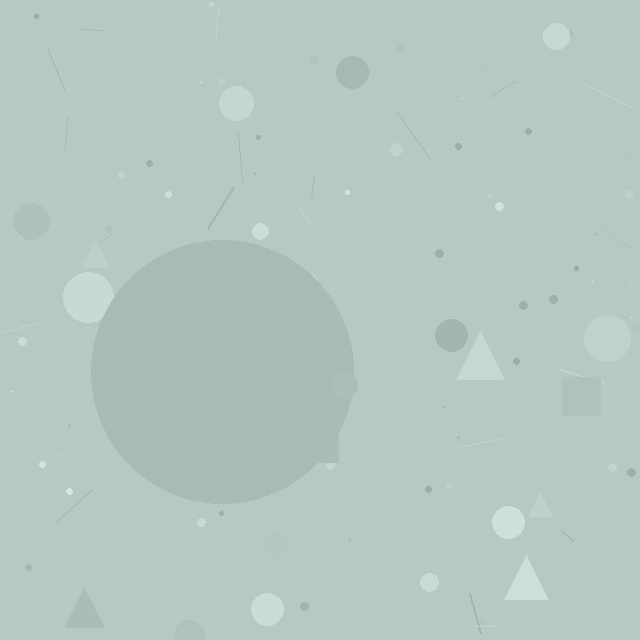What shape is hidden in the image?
A circle is hidden in the image.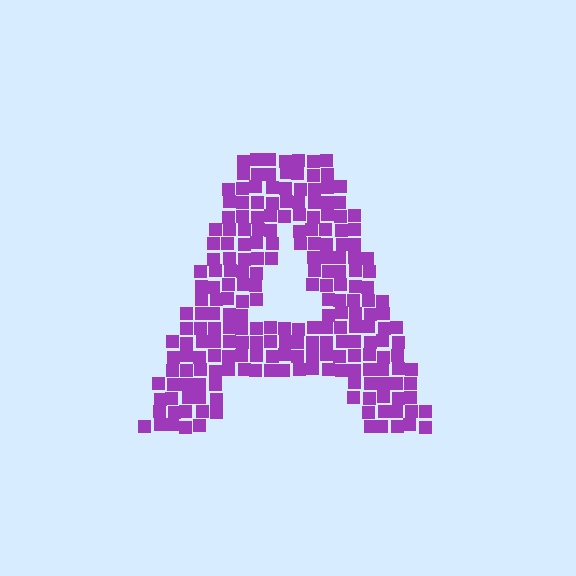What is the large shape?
The large shape is the letter A.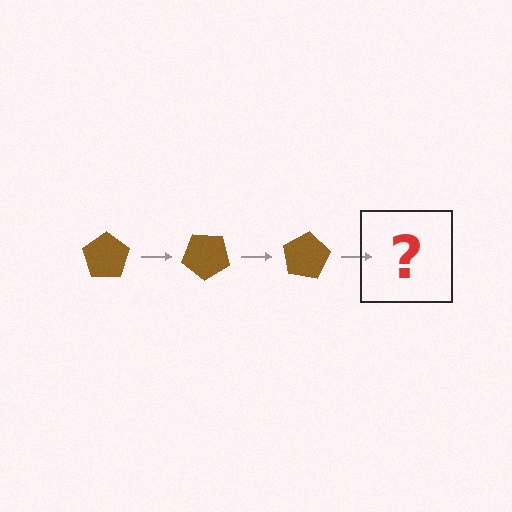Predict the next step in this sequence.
The next step is a brown pentagon rotated 120 degrees.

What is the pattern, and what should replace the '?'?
The pattern is that the pentagon rotates 40 degrees each step. The '?' should be a brown pentagon rotated 120 degrees.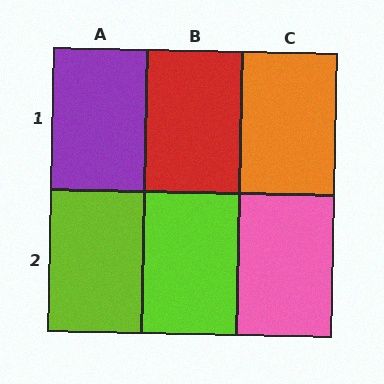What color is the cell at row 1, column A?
Purple.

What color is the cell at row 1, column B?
Red.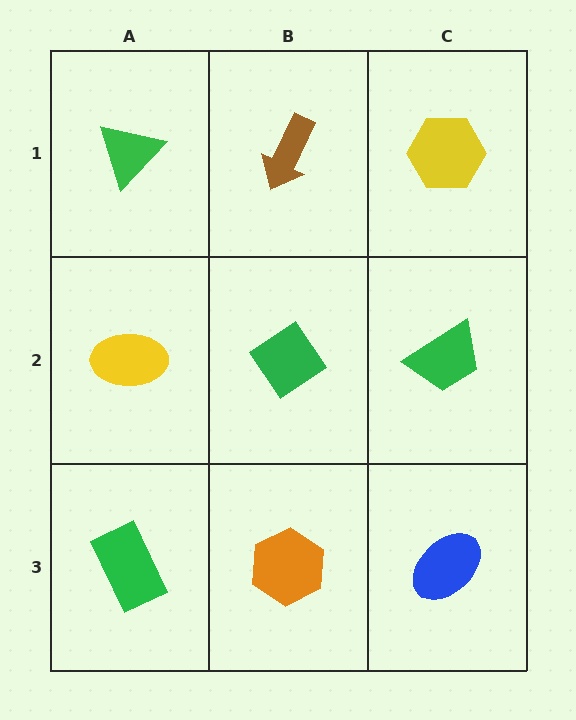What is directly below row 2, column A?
A green rectangle.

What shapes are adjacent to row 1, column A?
A yellow ellipse (row 2, column A), a brown arrow (row 1, column B).